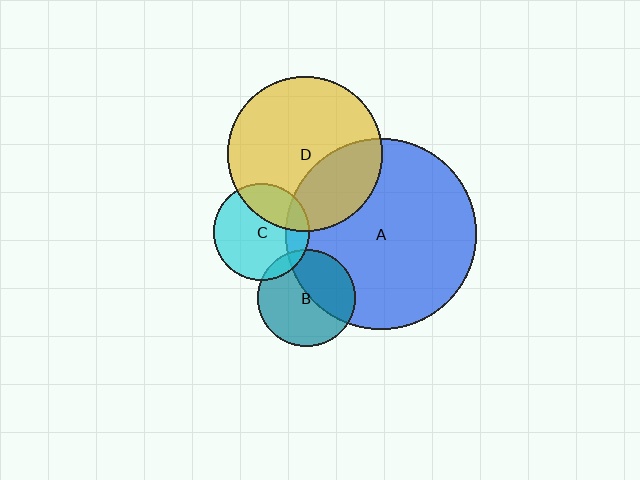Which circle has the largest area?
Circle A (blue).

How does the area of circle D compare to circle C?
Approximately 2.6 times.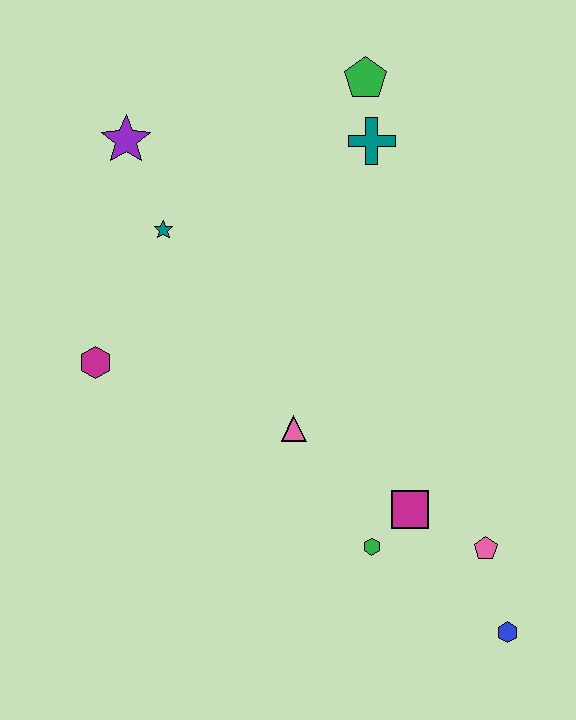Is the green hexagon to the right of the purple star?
Yes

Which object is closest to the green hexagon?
The magenta square is closest to the green hexagon.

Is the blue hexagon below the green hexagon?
Yes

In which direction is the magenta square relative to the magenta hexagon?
The magenta square is to the right of the magenta hexagon.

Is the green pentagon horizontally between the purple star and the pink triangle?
No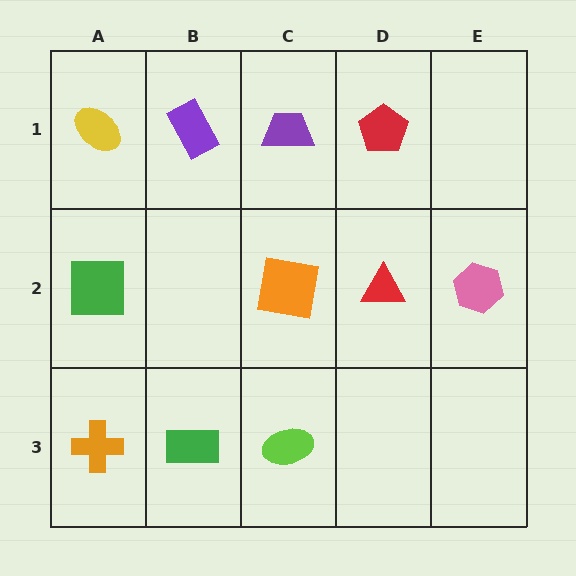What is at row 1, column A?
A yellow ellipse.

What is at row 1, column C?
A purple trapezoid.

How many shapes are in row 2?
4 shapes.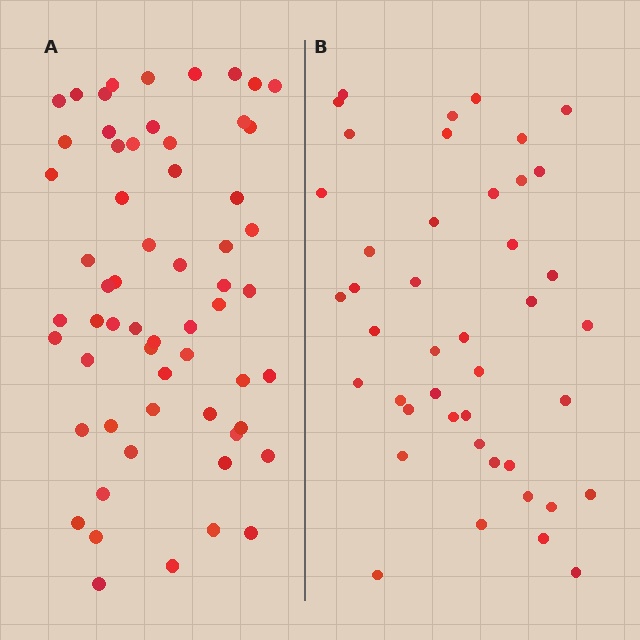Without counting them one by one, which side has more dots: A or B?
Region A (the left region) has more dots.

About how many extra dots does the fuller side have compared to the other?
Region A has approximately 15 more dots than region B.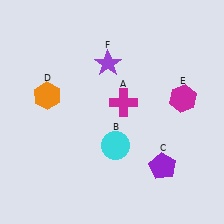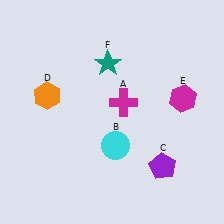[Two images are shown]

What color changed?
The star (F) changed from purple in Image 1 to teal in Image 2.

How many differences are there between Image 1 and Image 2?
There is 1 difference between the two images.